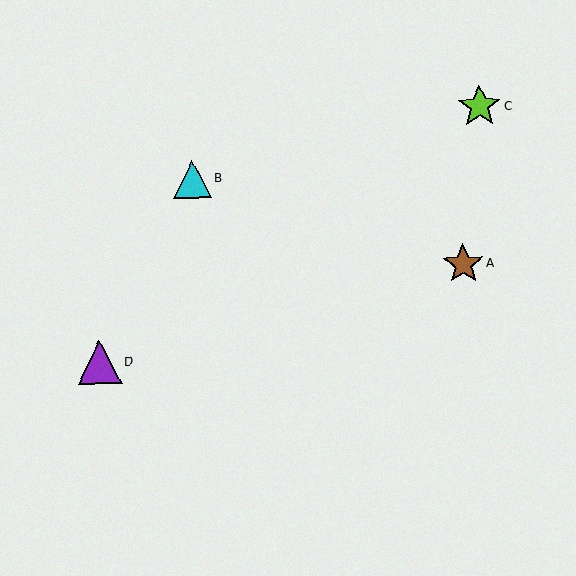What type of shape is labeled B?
Shape B is a cyan triangle.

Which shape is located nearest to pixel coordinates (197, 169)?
The cyan triangle (labeled B) at (192, 179) is nearest to that location.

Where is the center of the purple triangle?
The center of the purple triangle is at (99, 363).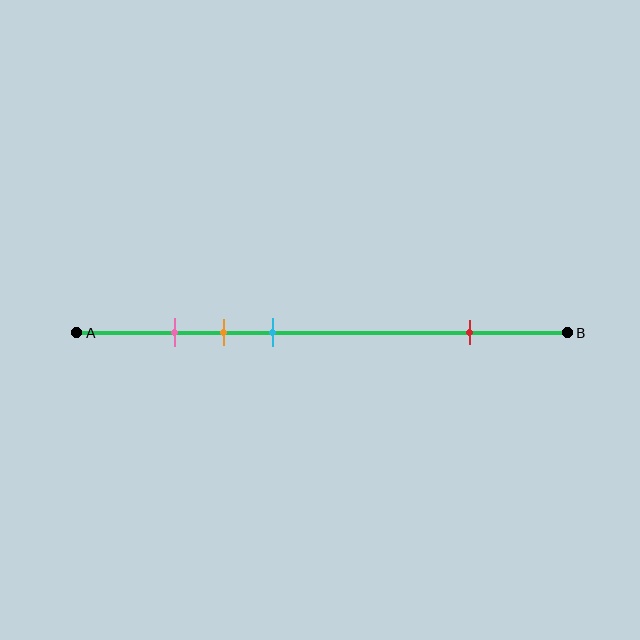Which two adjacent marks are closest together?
The pink and orange marks are the closest adjacent pair.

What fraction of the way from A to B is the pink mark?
The pink mark is approximately 20% (0.2) of the way from A to B.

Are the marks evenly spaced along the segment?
No, the marks are not evenly spaced.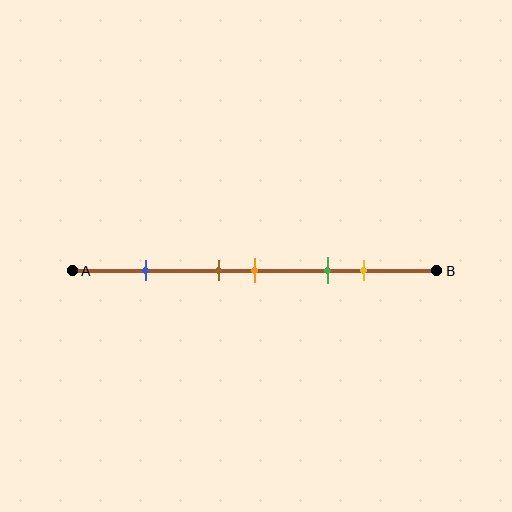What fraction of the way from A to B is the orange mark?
The orange mark is approximately 50% (0.5) of the way from A to B.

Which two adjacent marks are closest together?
The brown and orange marks are the closest adjacent pair.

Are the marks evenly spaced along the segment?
No, the marks are not evenly spaced.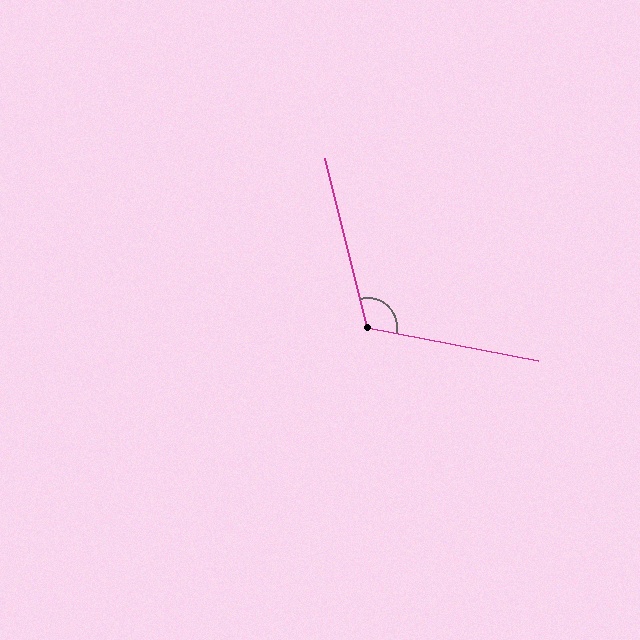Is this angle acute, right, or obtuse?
It is obtuse.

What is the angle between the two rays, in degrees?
Approximately 115 degrees.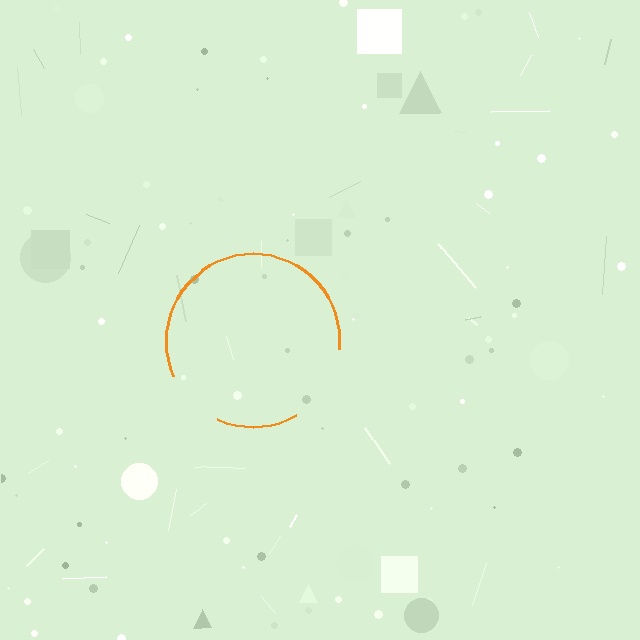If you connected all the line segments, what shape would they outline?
They would outline a circle.